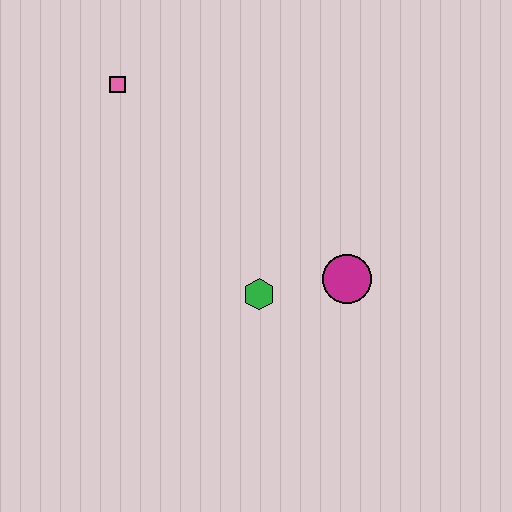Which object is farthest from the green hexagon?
The pink square is farthest from the green hexagon.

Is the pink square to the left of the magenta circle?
Yes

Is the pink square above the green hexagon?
Yes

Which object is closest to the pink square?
The green hexagon is closest to the pink square.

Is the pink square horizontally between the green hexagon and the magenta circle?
No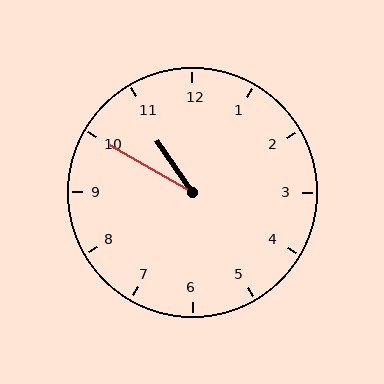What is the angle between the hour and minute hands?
Approximately 25 degrees.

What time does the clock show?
10:50.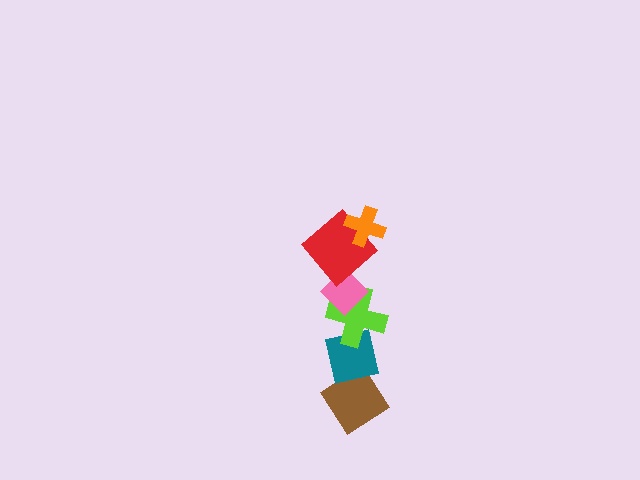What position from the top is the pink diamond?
The pink diamond is 3rd from the top.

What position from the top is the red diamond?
The red diamond is 2nd from the top.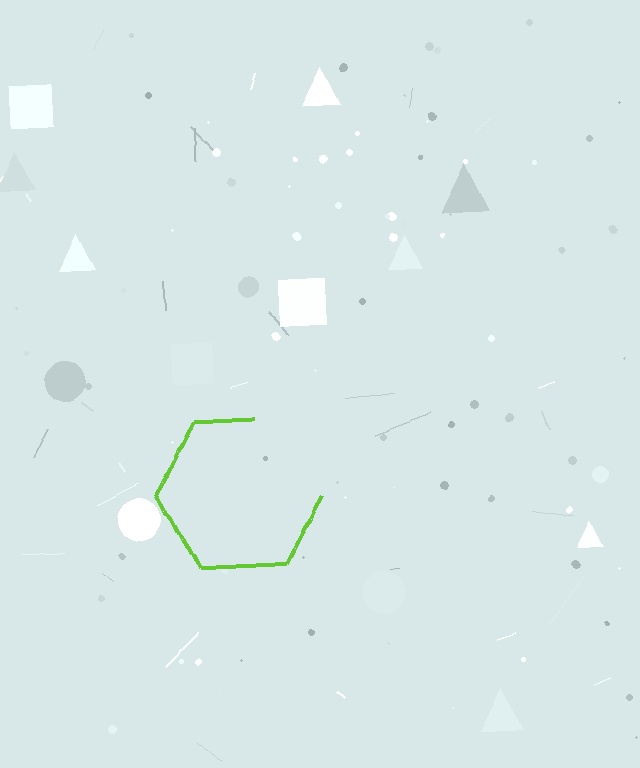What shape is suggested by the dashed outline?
The dashed outline suggests a hexagon.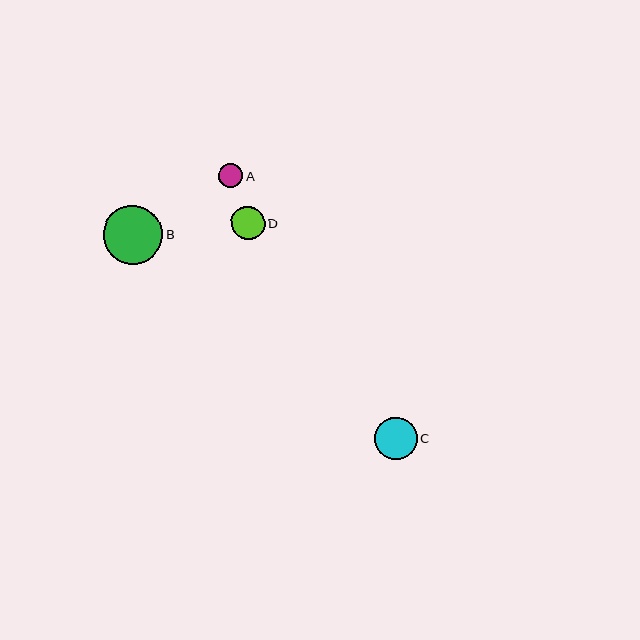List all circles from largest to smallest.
From largest to smallest: B, C, D, A.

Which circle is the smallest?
Circle A is the smallest with a size of approximately 24 pixels.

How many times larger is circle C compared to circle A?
Circle C is approximately 1.8 times the size of circle A.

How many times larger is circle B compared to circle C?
Circle B is approximately 1.4 times the size of circle C.